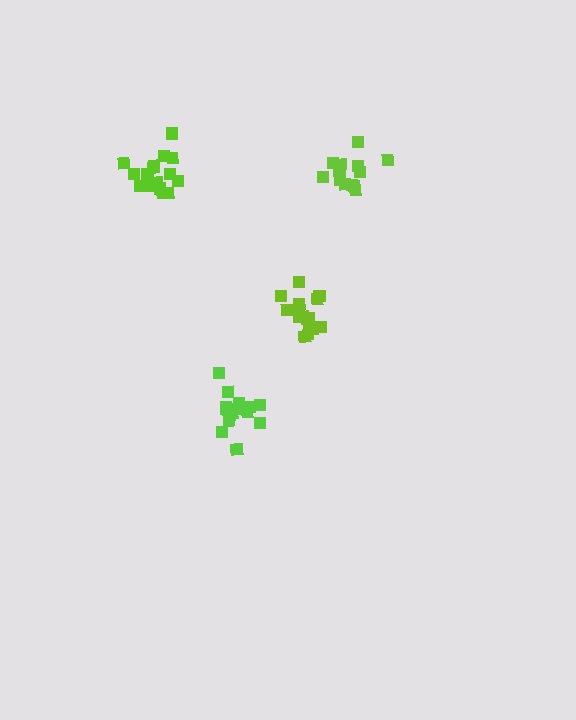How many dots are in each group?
Group 1: 16 dots, Group 2: 16 dots, Group 3: 14 dots, Group 4: 16 dots (62 total).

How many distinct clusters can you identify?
There are 4 distinct clusters.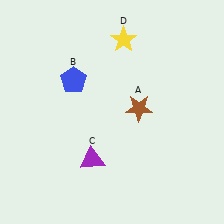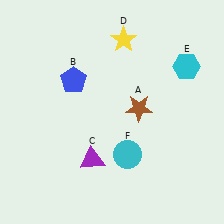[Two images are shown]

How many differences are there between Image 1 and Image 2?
There are 2 differences between the two images.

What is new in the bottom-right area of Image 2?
A cyan circle (F) was added in the bottom-right area of Image 2.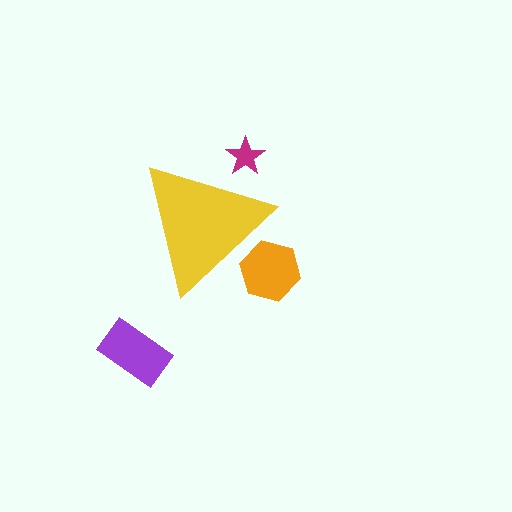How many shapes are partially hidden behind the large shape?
2 shapes are partially hidden.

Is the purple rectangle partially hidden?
No, the purple rectangle is fully visible.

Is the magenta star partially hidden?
Yes, the magenta star is partially hidden behind the yellow triangle.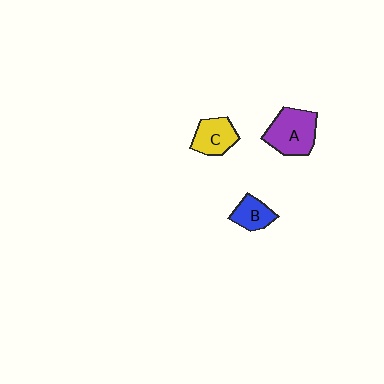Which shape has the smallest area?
Shape B (blue).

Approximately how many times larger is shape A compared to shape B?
Approximately 1.9 times.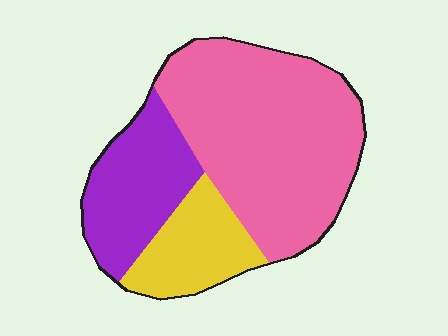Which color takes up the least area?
Yellow, at roughly 20%.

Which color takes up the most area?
Pink, at roughly 60%.